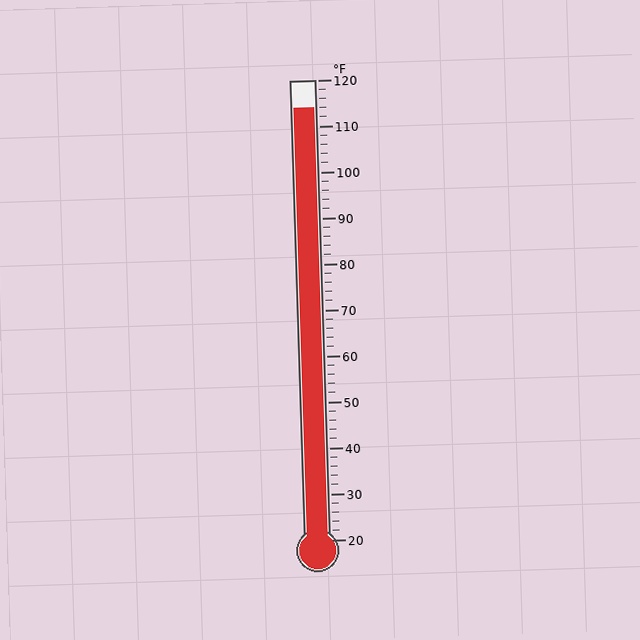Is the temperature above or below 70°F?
The temperature is above 70°F.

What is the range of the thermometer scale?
The thermometer scale ranges from 20°F to 120°F.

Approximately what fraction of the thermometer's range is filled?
The thermometer is filled to approximately 95% of its range.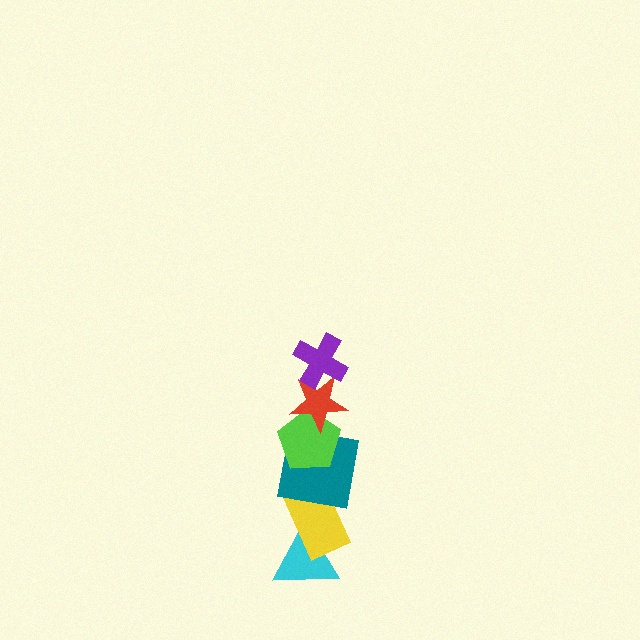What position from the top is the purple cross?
The purple cross is 1st from the top.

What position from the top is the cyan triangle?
The cyan triangle is 6th from the top.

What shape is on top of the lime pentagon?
The red star is on top of the lime pentagon.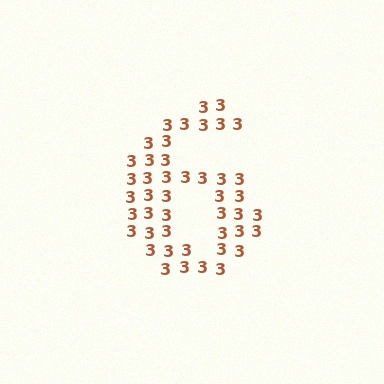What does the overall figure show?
The overall figure shows the digit 6.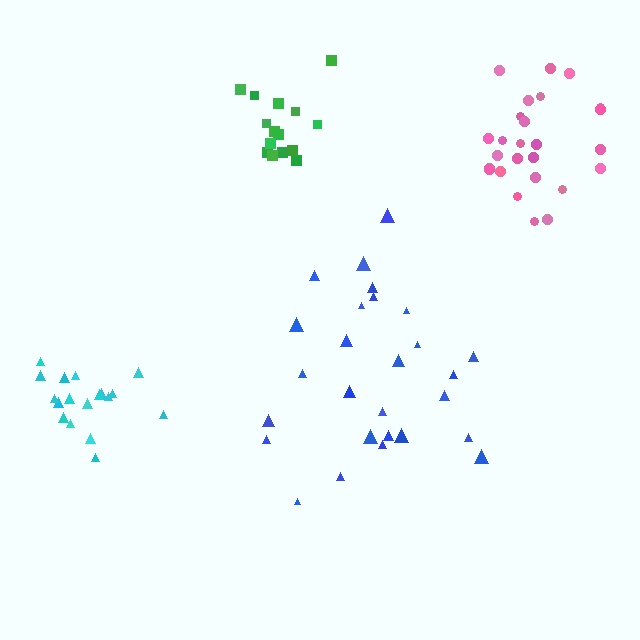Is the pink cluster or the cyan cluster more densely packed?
Cyan.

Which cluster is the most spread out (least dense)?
Blue.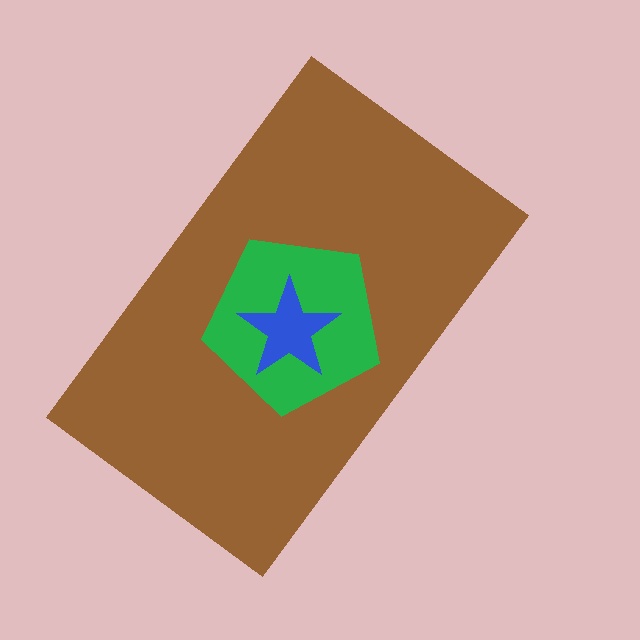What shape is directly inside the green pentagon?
The blue star.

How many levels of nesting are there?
3.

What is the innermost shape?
The blue star.